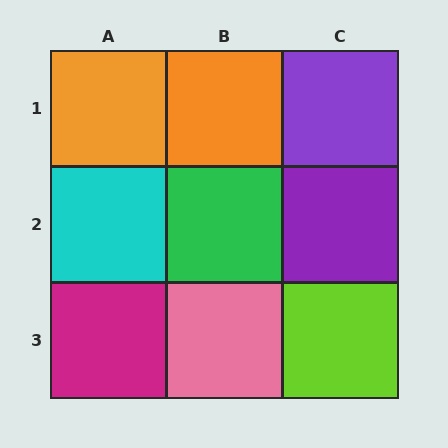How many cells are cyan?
1 cell is cyan.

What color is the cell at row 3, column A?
Magenta.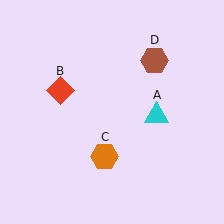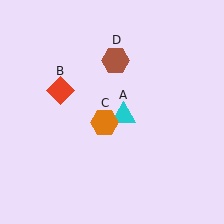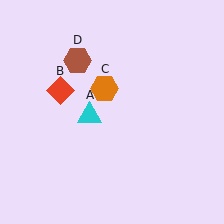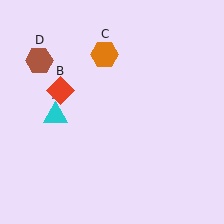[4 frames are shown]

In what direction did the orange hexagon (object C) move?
The orange hexagon (object C) moved up.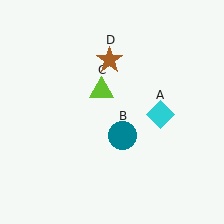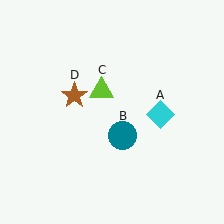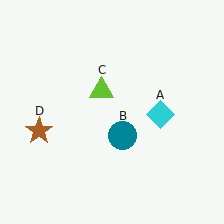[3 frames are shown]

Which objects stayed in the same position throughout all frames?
Cyan diamond (object A) and teal circle (object B) and lime triangle (object C) remained stationary.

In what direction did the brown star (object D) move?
The brown star (object D) moved down and to the left.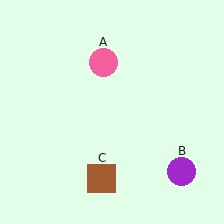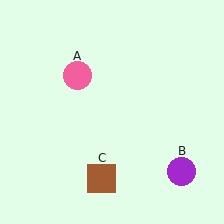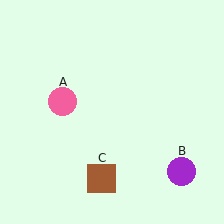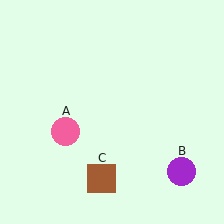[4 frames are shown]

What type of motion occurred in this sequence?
The pink circle (object A) rotated counterclockwise around the center of the scene.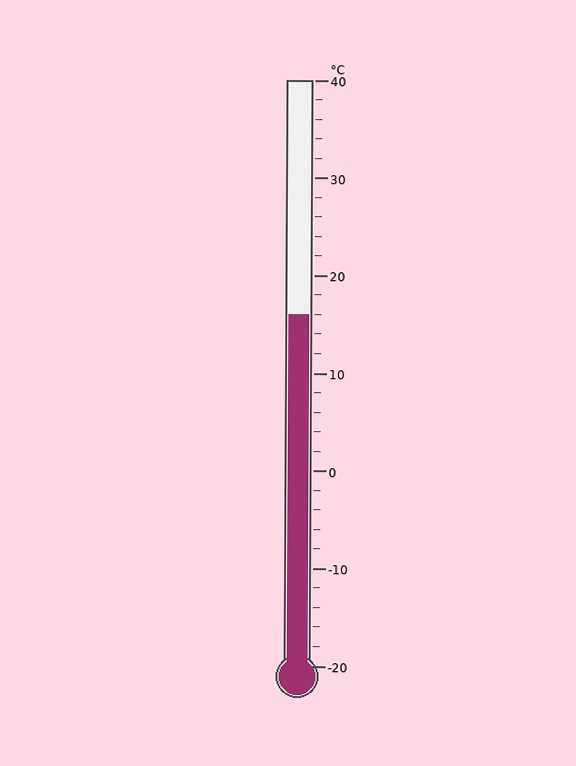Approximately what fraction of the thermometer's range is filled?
The thermometer is filled to approximately 60% of its range.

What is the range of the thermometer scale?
The thermometer scale ranges from -20°C to 40°C.